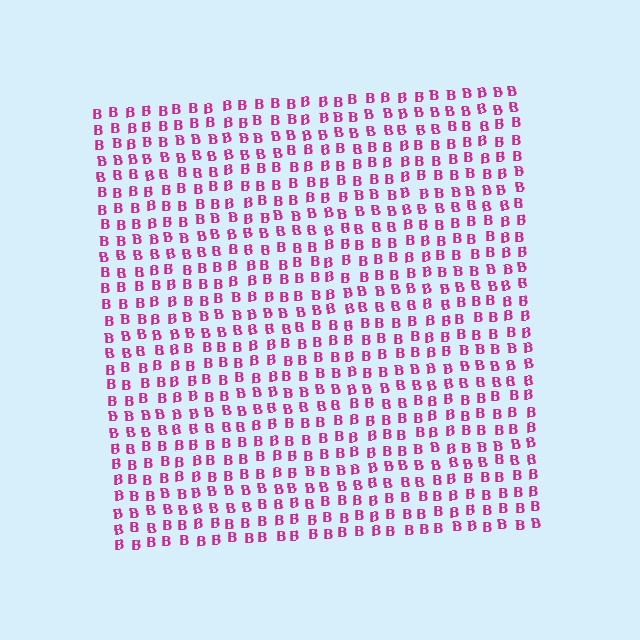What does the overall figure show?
The overall figure shows a square.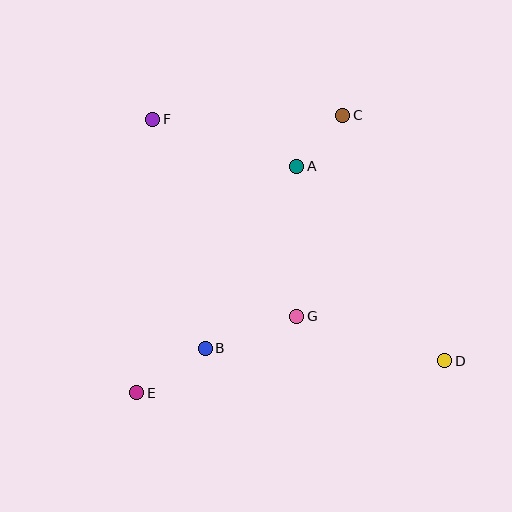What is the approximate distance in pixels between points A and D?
The distance between A and D is approximately 244 pixels.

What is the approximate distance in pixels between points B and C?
The distance between B and C is approximately 270 pixels.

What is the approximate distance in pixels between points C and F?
The distance between C and F is approximately 190 pixels.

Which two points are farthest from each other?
Points D and F are farthest from each other.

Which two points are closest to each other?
Points A and C are closest to each other.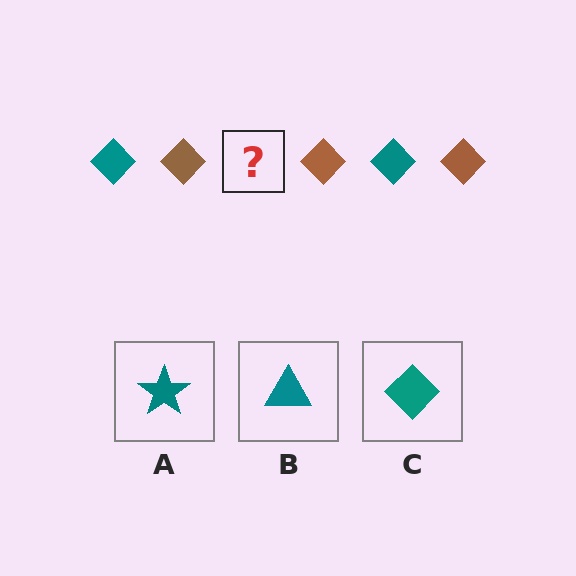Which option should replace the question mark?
Option C.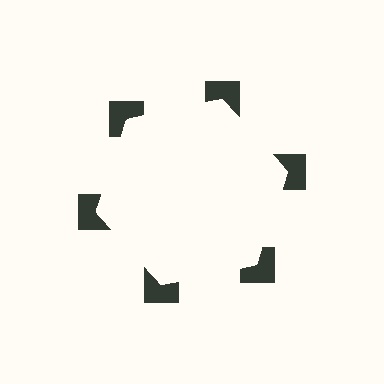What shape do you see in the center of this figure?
An illusory hexagon — its edges are inferred from the aligned wedge cuts in the notched squares, not physically drawn.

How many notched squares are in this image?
There are 6 — one at each vertex of the illusory hexagon.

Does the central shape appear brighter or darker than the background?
It typically appears slightly brighter than the background, even though no actual brightness change is drawn.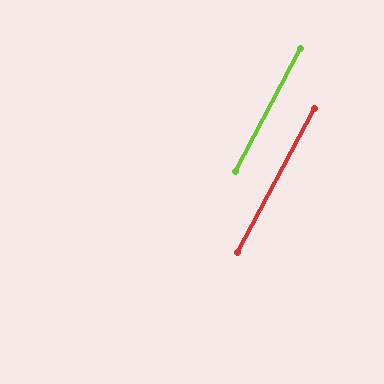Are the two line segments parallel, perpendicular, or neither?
Parallel — their directions differ by only 0.2°.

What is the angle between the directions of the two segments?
Approximately 0 degrees.